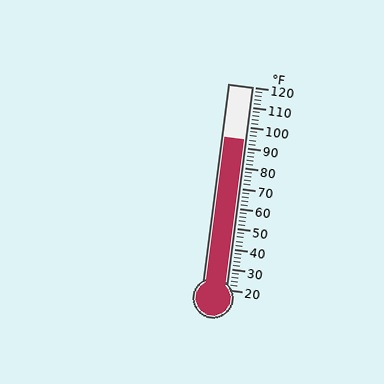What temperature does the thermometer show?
The thermometer shows approximately 94°F.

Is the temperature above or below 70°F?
The temperature is above 70°F.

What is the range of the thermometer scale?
The thermometer scale ranges from 20°F to 120°F.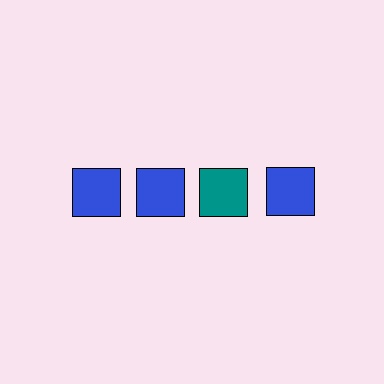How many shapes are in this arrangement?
There are 4 shapes arranged in a grid pattern.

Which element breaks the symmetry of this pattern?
The teal square in the top row, center column breaks the symmetry. All other shapes are blue squares.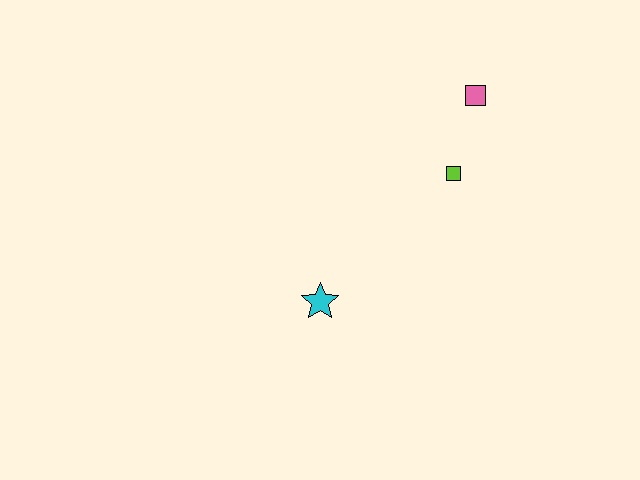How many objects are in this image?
There are 3 objects.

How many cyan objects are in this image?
There is 1 cyan object.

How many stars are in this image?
There is 1 star.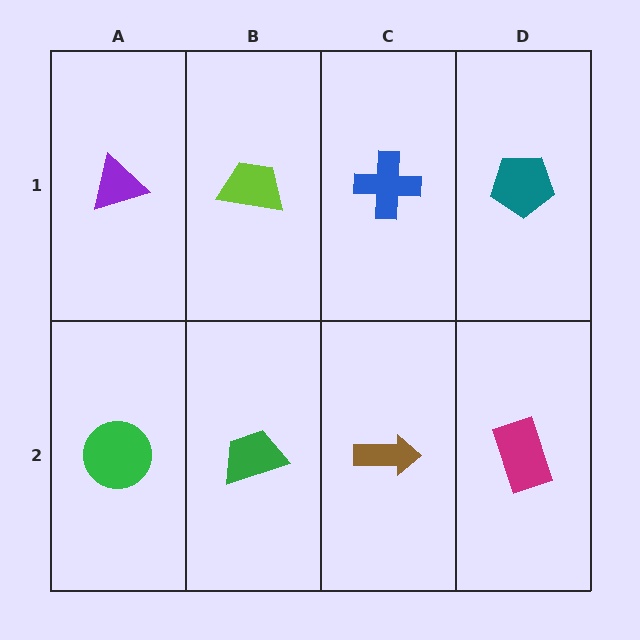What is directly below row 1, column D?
A magenta rectangle.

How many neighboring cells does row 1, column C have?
3.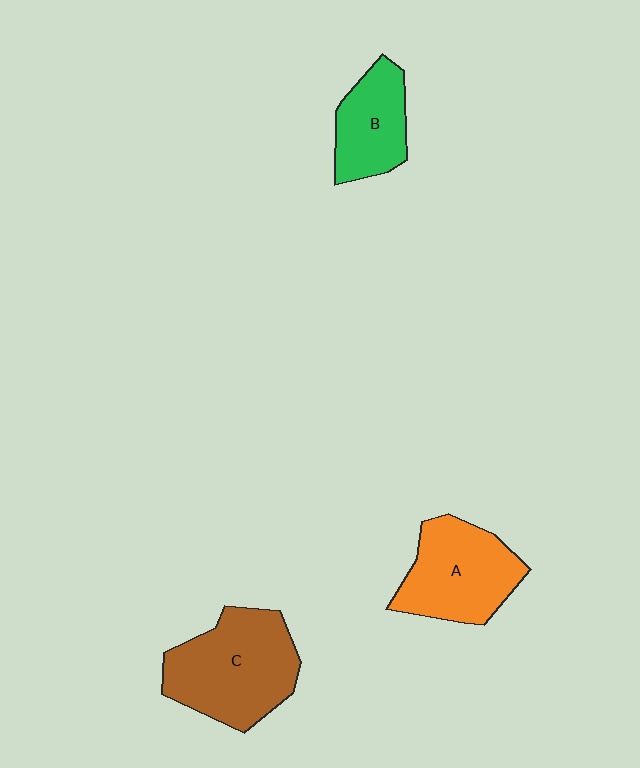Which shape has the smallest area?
Shape B (green).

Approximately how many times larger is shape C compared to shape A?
Approximately 1.2 times.